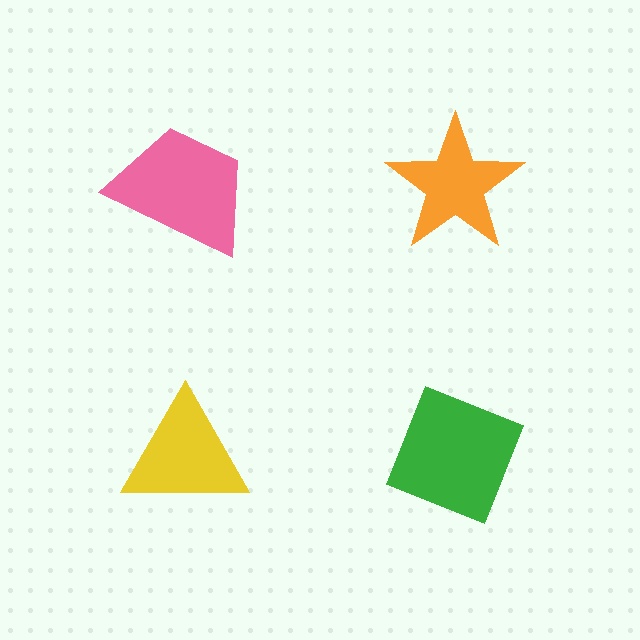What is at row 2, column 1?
A yellow triangle.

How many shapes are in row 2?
2 shapes.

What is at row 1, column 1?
A pink trapezoid.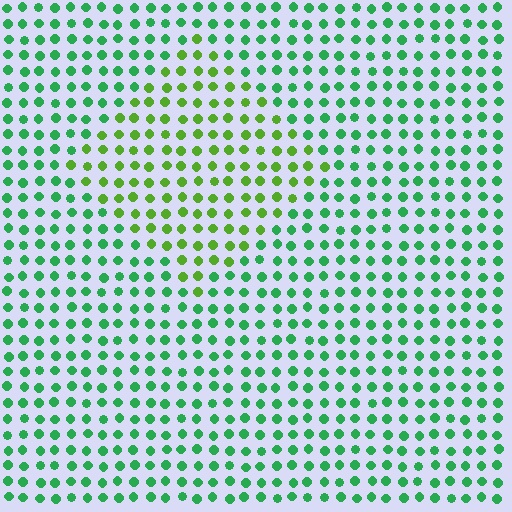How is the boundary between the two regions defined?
The boundary is defined purely by a slight shift in hue (about 39 degrees). Spacing, size, and orientation are identical on both sides.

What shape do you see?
I see a diamond.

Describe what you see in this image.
The image is filled with small green elements in a uniform arrangement. A diamond-shaped region is visible where the elements are tinted to a slightly different hue, forming a subtle color boundary.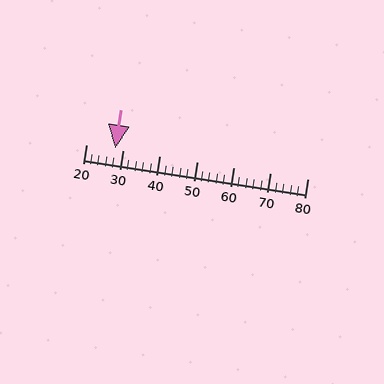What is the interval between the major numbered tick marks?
The major tick marks are spaced 10 units apart.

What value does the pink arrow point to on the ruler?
The pink arrow points to approximately 28.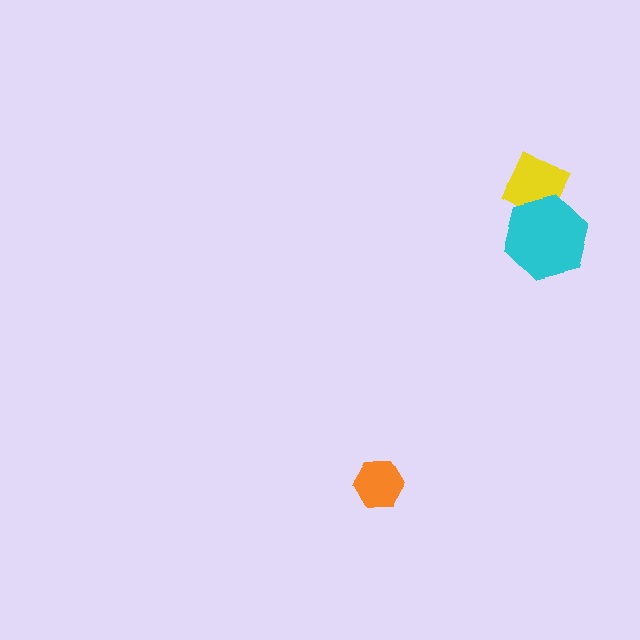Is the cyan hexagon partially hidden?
No, no other shape covers it.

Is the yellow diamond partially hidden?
Yes, it is partially covered by another shape.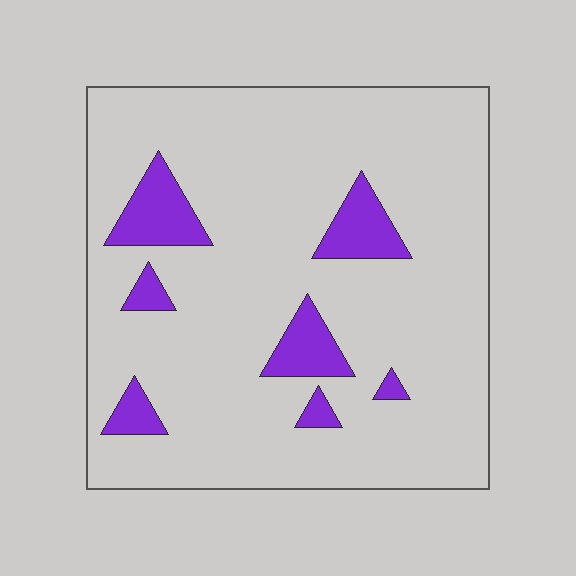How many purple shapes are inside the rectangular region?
7.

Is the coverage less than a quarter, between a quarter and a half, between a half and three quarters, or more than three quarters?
Less than a quarter.